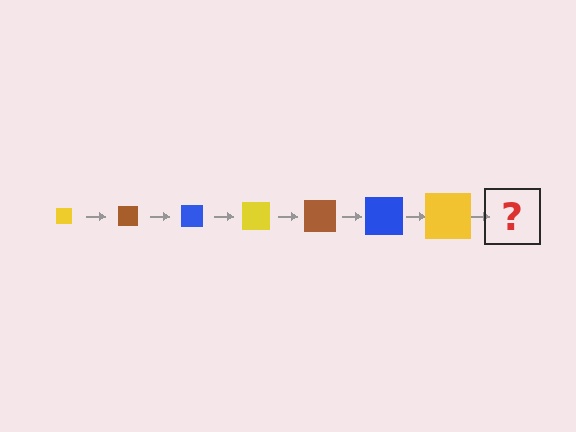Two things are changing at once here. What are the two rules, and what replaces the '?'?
The two rules are that the square grows larger each step and the color cycles through yellow, brown, and blue. The '?' should be a brown square, larger than the previous one.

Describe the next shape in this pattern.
It should be a brown square, larger than the previous one.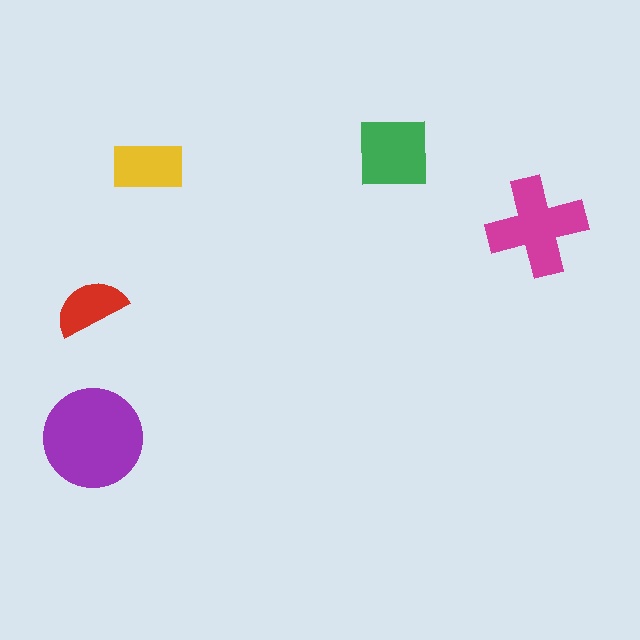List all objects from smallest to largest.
The red semicircle, the yellow rectangle, the green square, the magenta cross, the purple circle.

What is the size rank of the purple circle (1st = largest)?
1st.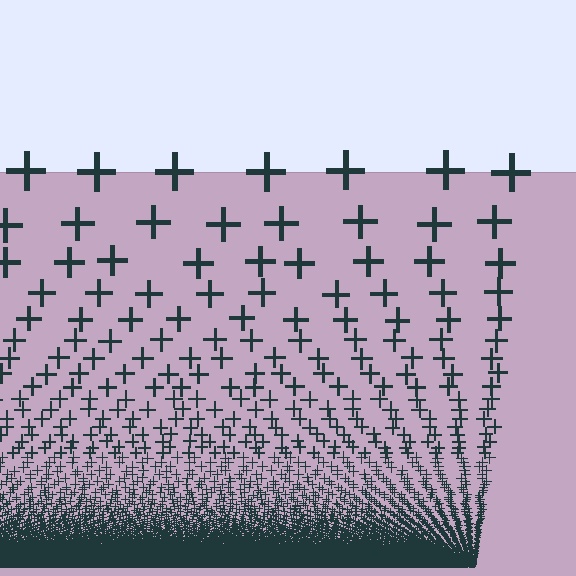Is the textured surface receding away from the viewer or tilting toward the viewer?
The surface appears to tilt toward the viewer. Texture elements get larger and sparser toward the top.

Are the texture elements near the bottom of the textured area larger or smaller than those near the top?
Smaller. The gradient is inverted — elements near the bottom are smaller and denser.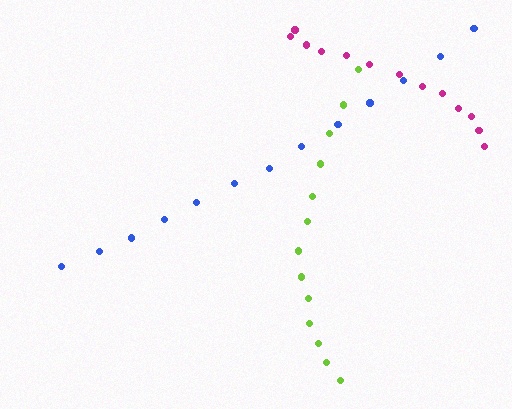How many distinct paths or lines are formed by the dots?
There are 3 distinct paths.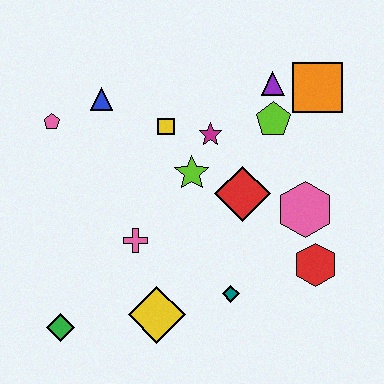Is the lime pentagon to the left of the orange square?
Yes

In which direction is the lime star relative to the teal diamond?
The lime star is above the teal diamond.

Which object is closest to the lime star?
The magenta star is closest to the lime star.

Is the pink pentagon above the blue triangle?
No